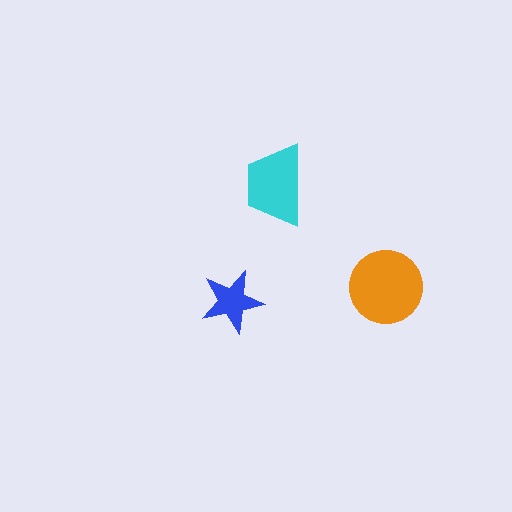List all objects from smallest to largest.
The blue star, the cyan trapezoid, the orange circle.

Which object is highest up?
The cyan trapezoid is topmost.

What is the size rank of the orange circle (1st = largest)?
1st.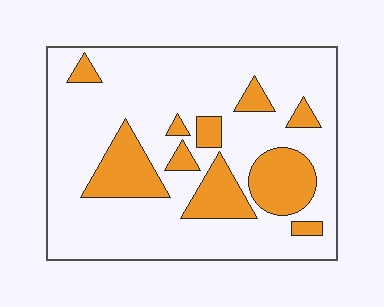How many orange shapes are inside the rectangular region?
10.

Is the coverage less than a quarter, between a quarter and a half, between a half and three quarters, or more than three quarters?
Less than a quarter.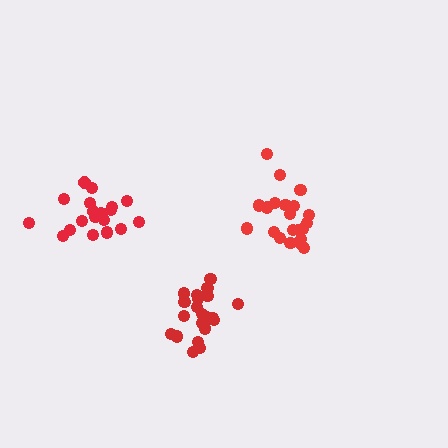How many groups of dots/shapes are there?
There are 3 groups.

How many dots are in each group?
Group 1: 19 dots, Group 2: 21 dots, Group 3: 21 dots (61 total).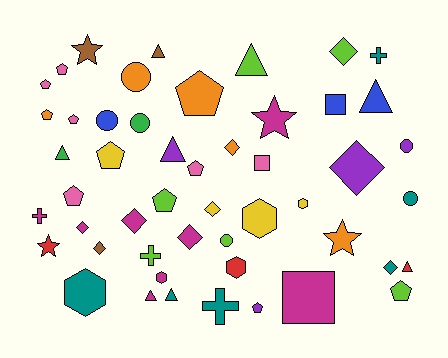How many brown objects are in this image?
There are 3 brown objects.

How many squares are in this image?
There are 3 squares.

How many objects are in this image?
There are 50 objects.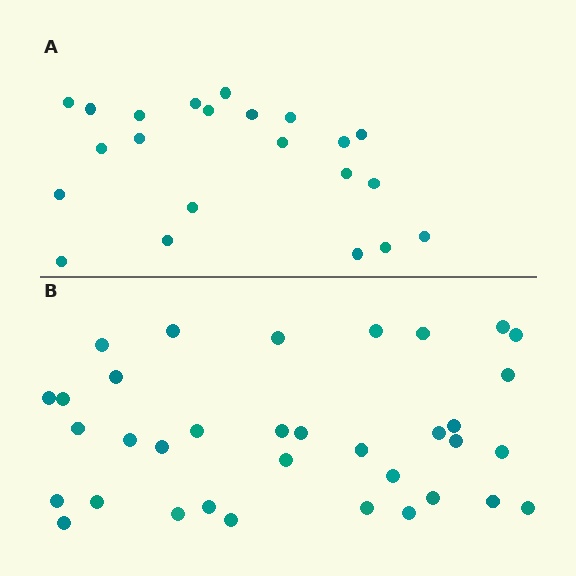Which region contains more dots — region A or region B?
Region B (the bottom region) has more dots.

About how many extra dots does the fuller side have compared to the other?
Region B has approximately 15 more dots than region A.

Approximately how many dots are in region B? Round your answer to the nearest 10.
About 40 dots. (The exact count is 35, which rounds to 40.)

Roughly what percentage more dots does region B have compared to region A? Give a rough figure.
About 60% more.